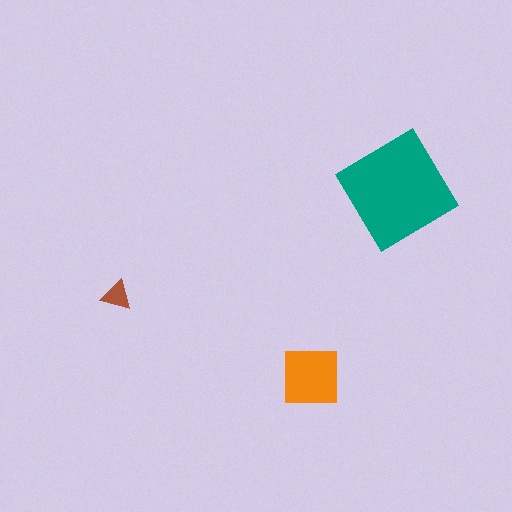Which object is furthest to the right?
The teal diamond is rightmost.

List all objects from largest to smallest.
The teal diamond, the orange square, the brown triangle.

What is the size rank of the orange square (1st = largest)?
2nd.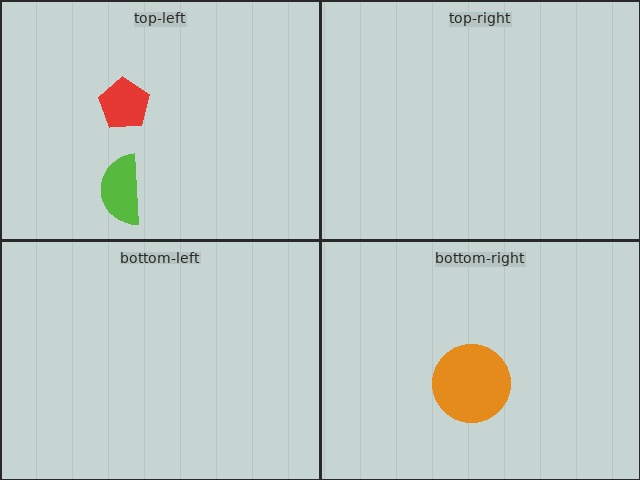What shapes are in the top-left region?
The lime semicircle, the red pentagon.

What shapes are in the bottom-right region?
The orange circle.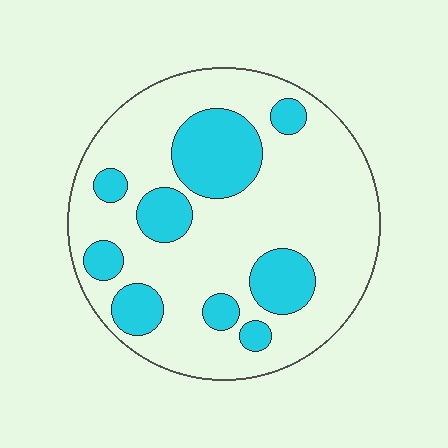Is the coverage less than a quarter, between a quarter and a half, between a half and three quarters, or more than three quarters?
Between a quarter and a half.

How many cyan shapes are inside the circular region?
9.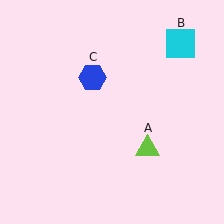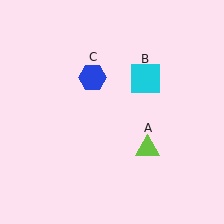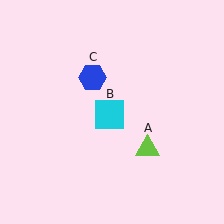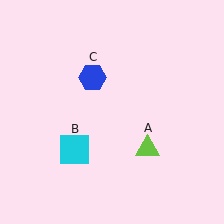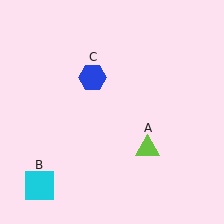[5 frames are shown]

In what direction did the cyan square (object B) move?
The cyan square (object B) moved down and to the left.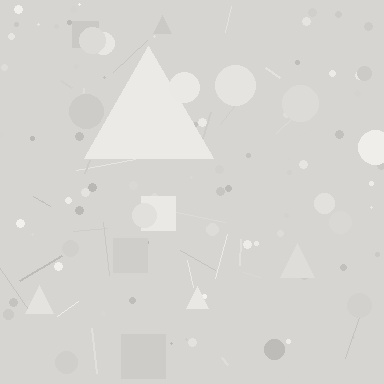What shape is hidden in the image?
A triangle is hidden in the image.